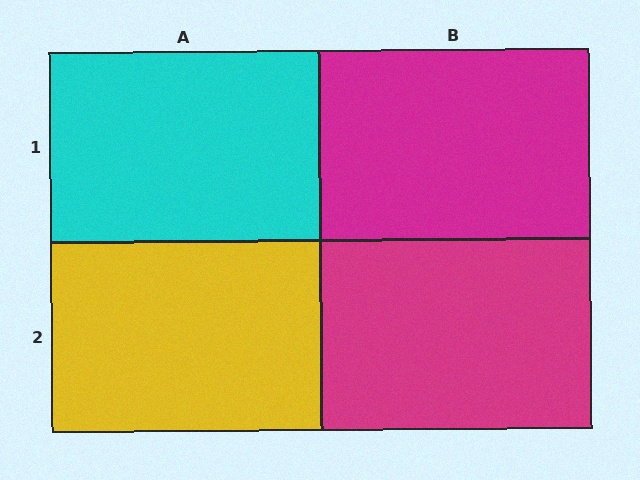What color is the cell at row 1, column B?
Magenta.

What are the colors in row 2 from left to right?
Yellow, magenta.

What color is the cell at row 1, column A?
Cyan.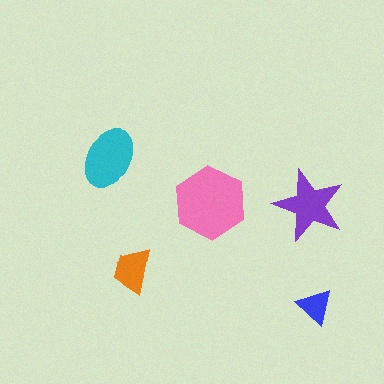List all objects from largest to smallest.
The pink hexagon, the cyan ellipse, the purple star, the orange trapezoid, the blue triangle.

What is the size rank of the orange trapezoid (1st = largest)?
4th.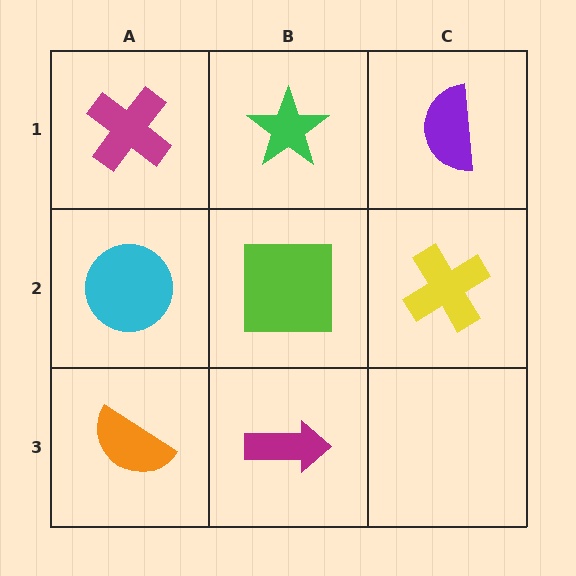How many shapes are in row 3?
2 shapes.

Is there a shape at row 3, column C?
No, that cell is empty.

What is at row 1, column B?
A green star.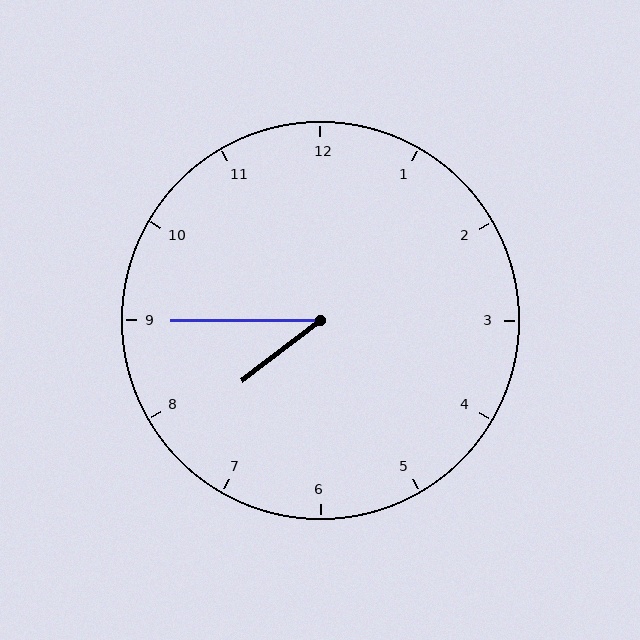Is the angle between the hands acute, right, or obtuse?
It is acute.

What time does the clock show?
7:45.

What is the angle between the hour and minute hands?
Approximately 38 degrees.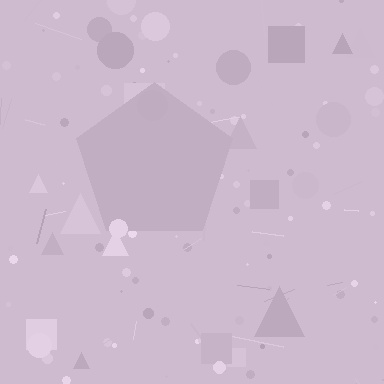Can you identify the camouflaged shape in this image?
The camouflaged shape is a pentagon.